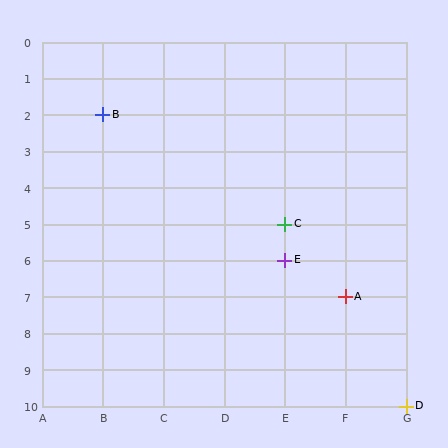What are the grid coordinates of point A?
Point A is at grid coordinates (F, 7).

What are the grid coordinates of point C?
Point C is at grid coordinates (E, 5).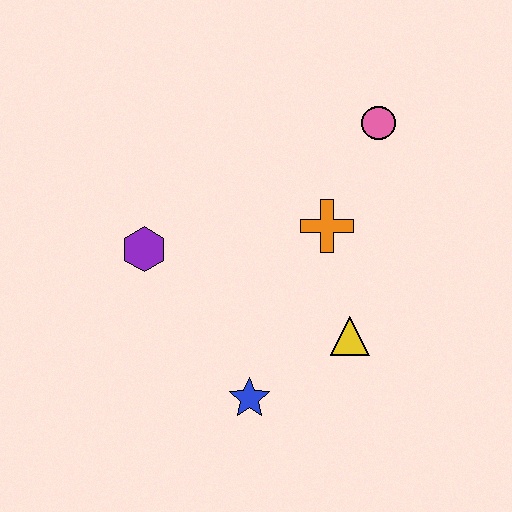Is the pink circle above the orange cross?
Yes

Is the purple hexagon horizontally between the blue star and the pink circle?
No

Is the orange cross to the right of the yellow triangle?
No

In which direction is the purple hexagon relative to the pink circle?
The purple hexagon is to the left of the pink circle.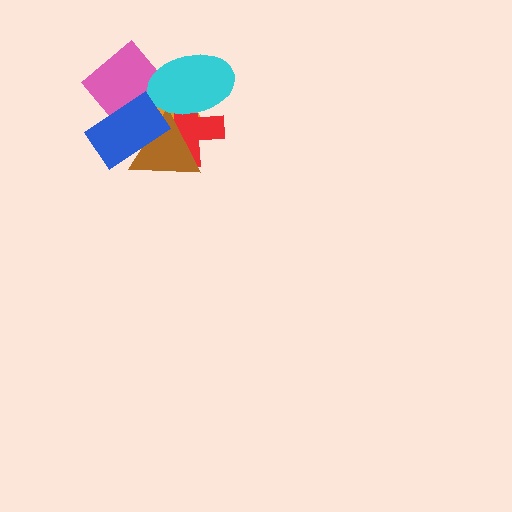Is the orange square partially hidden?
Yes, it is partially covered by another shape.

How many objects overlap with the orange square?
5 objects overlap with the orange square.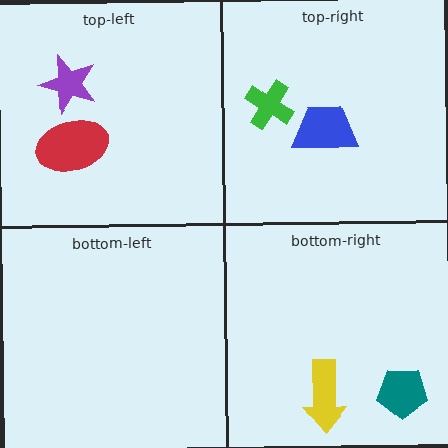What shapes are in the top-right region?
The blue trapezoid, the green cross.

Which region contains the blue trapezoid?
The top-right region.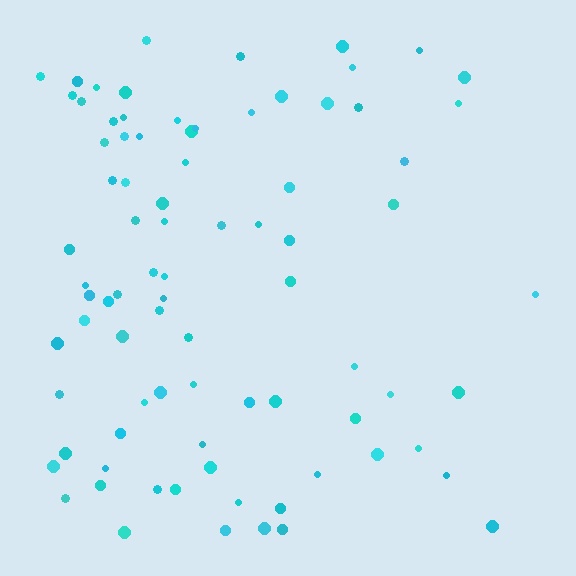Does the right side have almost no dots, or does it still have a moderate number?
Still a moderate number, just noticeably fewer than the left.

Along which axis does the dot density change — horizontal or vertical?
Horizontal.